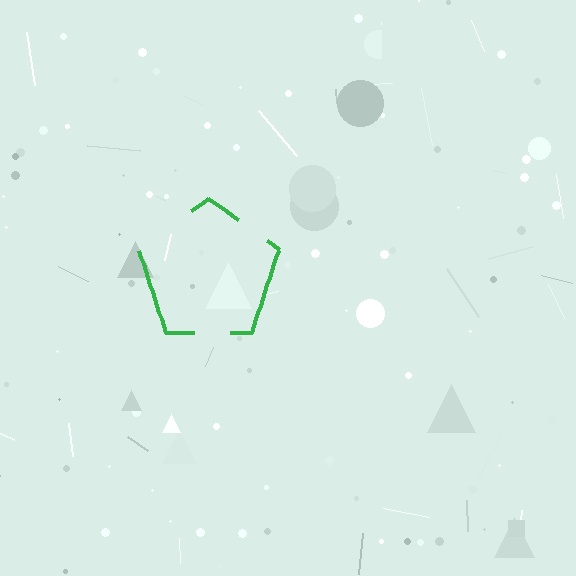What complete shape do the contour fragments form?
The contour fragments form a pentagon.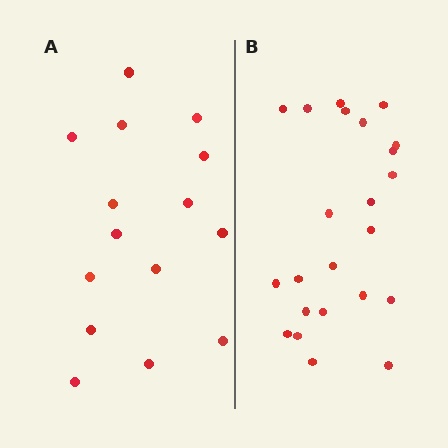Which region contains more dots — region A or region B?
Region B (the right region) has more dots.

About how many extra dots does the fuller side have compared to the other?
Region B has roughly 8 or so more dots than region A.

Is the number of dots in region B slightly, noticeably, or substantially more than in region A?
Region B has substantially more. The ratio is roughly 1.5 to 1.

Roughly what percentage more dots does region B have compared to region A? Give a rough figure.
About 55% more.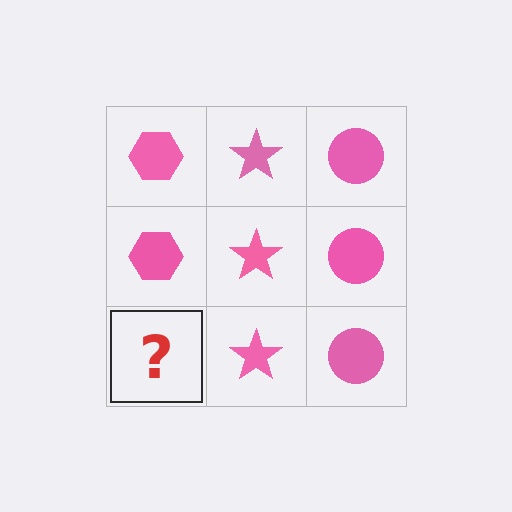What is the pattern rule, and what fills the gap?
The rule is that each column has a consistent shape. The gap should be filled with a pink hexagon.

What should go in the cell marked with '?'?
The missing cell should contain a pink hexagon.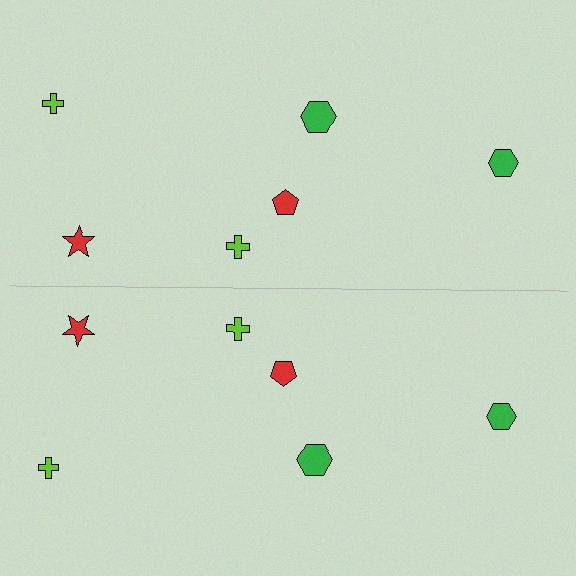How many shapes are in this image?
There are 12 shapes in this image.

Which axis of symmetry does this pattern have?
The pattern has a horizontal axis of symmetry running through the center of the image.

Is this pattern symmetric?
Yes, this pattern has bilateral (reflection) symmetry.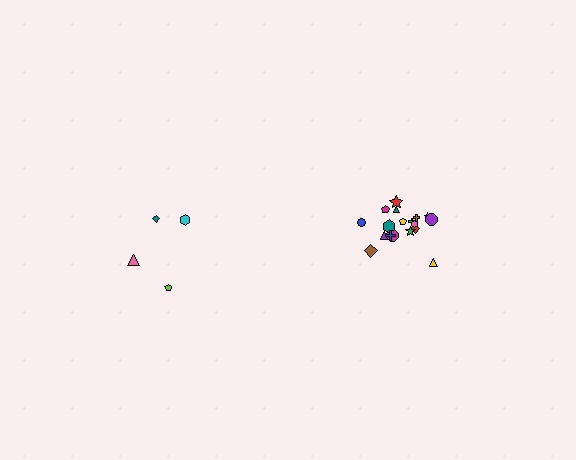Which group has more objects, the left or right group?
The right group.